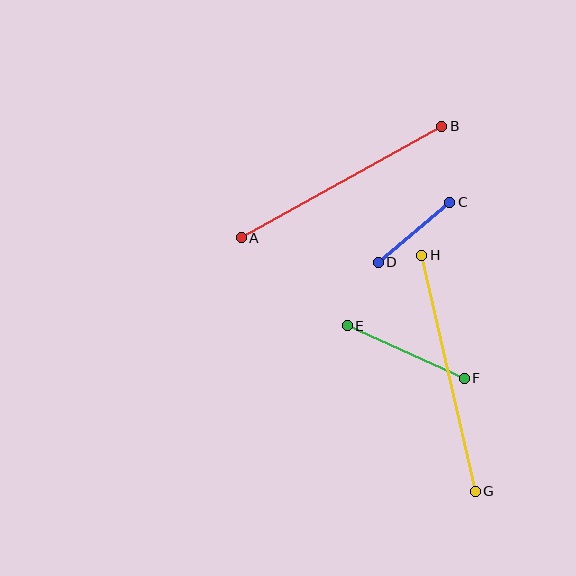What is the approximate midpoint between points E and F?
The midpoint is at approximately (406, 352) pixels.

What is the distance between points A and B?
The distance is approximately 229 pixels.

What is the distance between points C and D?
The distance is approximately 93 pixels.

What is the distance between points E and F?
The distance is approximately 128 pixels.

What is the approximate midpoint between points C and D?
The midpoint is at approximately (414, 232) pixels.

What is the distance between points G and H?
The distance is approximately 242 pixels.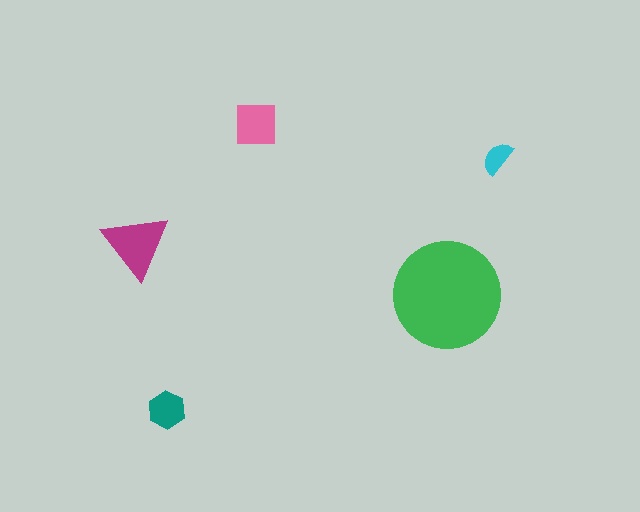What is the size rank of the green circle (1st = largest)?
1st.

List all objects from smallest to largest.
The cyan semicircle, the teal hexagon, the pink square, the magenta triangle, the green circle.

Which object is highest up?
The pink square is topmost.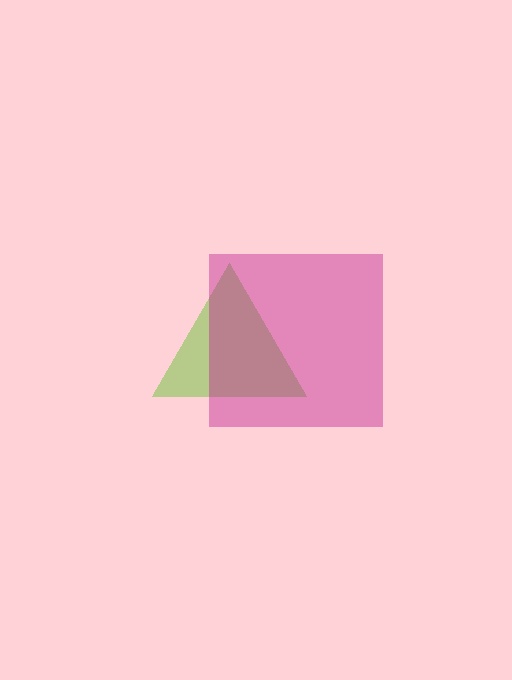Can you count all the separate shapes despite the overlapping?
Yes, there are 2 separate shapes.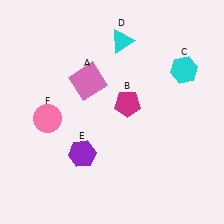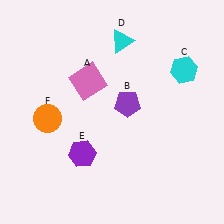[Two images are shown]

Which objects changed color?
B changed from magenta to purple. F changed from pink to orange.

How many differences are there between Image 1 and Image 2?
There are 2 differences between the two images.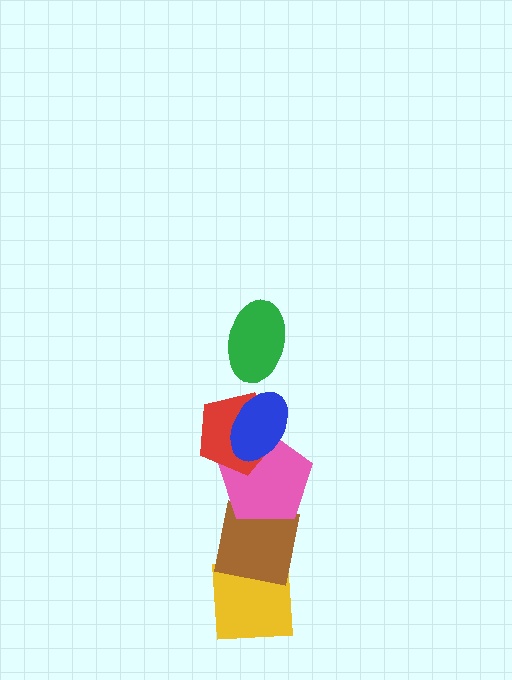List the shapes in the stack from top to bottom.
From top to bottom: the green ellipse, the blue ellipse, the red pentagon, the pink pentagon, the brown square, the yellow square.